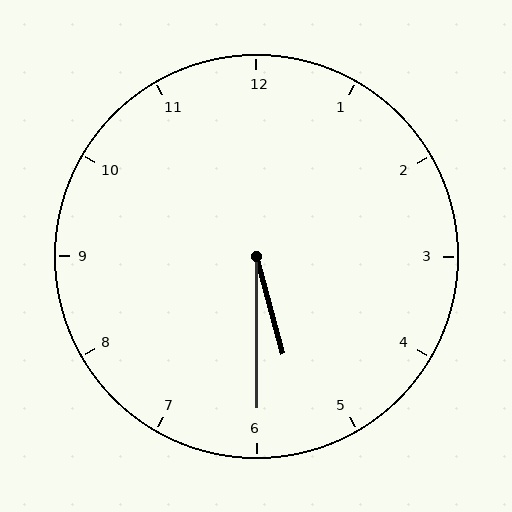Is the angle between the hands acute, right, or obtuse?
It is acute.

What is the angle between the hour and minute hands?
Approximately 15 degrees.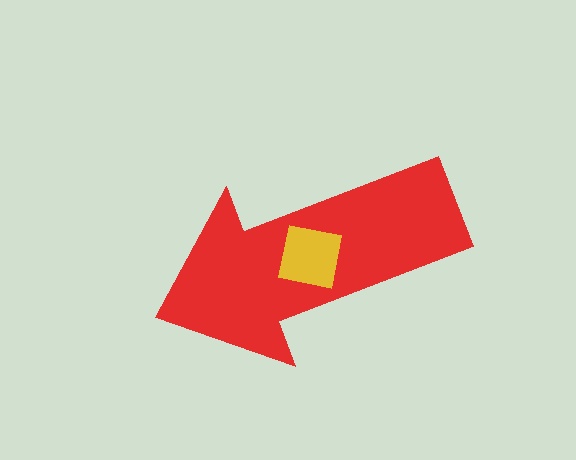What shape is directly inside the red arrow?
The yellow square.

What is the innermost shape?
The yellow square.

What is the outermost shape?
The red arrow.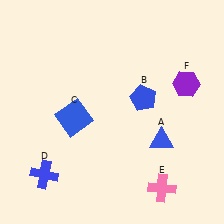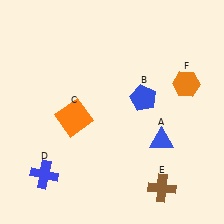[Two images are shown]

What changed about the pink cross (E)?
In Image 1, E is pink. In Image 2, it changed to brown.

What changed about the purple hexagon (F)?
In Image 1, F is purple. In Image 2, it changed to orange.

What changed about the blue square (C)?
In Image 1, C is blue. In Image 2, it changed to orange.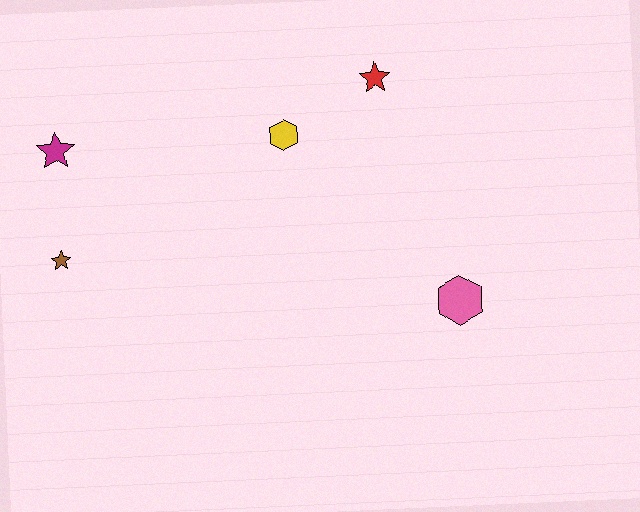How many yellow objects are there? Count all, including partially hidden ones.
There is 1 yellow object.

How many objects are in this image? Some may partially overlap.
There are 5 objects.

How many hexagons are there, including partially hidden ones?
There are 2 hexagons.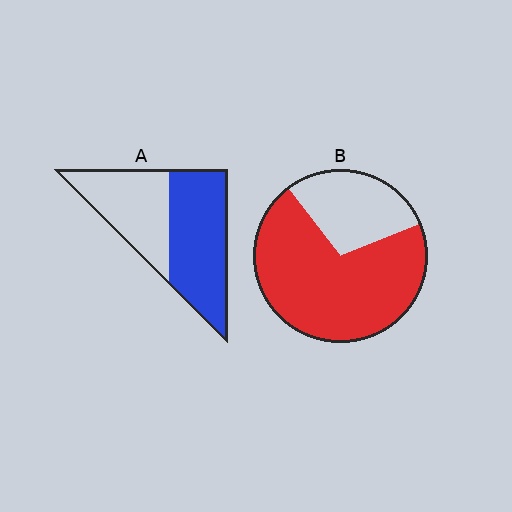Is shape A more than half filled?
Yes.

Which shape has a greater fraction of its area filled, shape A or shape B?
Shape B.